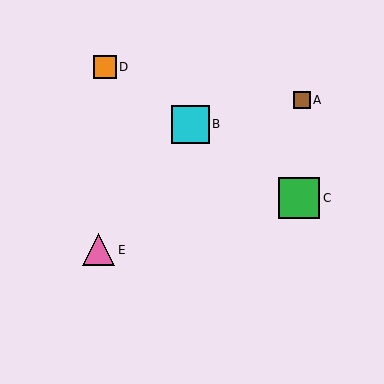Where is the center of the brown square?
The center of the brown square is at (302, 100).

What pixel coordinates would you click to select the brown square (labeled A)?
Click at (302, 100) to select the brown square A.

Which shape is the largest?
The green square (labeled C) is the largest.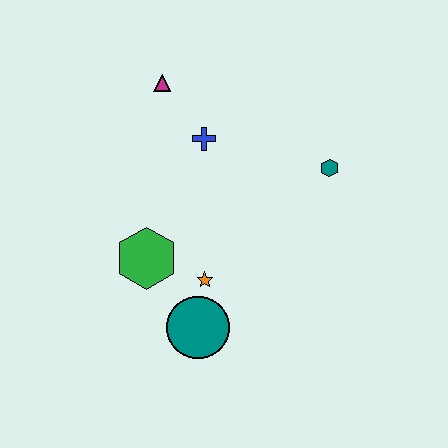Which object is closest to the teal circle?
The orange star is closest to the teal circle.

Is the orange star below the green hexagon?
Yes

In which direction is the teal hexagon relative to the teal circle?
The teal hexagon is above the teal circle.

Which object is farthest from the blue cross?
The teal circle is farthest from the blue cross.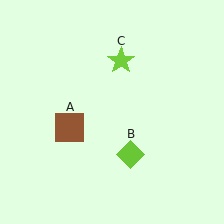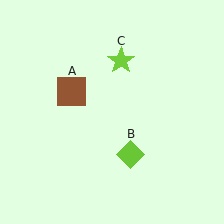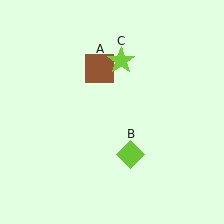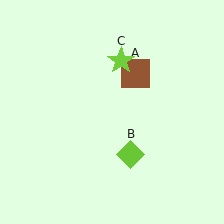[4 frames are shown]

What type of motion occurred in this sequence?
The brown square (object A) rotated clockwise around the center of the scene.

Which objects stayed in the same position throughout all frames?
Lime diamond (object B) and lime star (object C) remained stationary.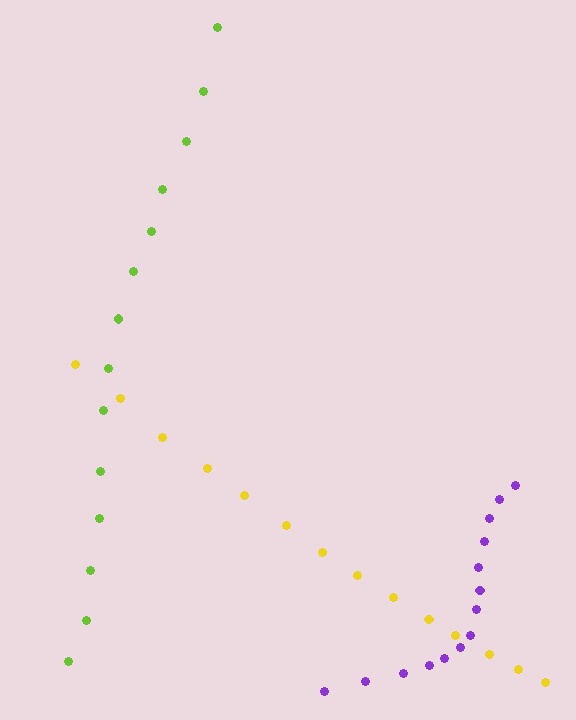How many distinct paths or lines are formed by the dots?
There are 3 distinct paths.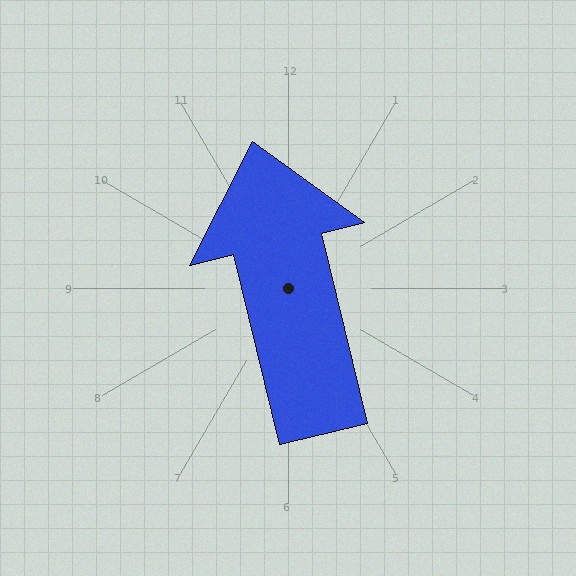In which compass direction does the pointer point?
North.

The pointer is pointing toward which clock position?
Roughly 12 o'clock.